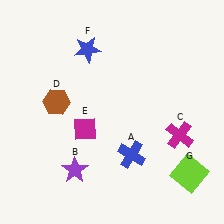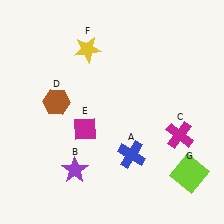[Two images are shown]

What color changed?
The star (F) changed from blue in Image 1 to yellow in Image 2.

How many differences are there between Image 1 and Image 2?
There is 1 difference between the two images.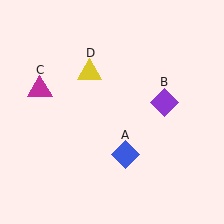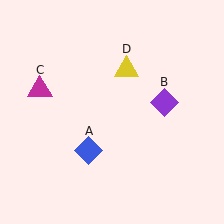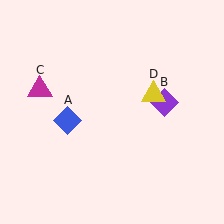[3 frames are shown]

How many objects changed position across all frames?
2 objects changed position: blue diamond (object A), yellow triangle (object D).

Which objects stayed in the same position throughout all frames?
Purple diamond (object B) and magenta triangle (object C) remained stationary.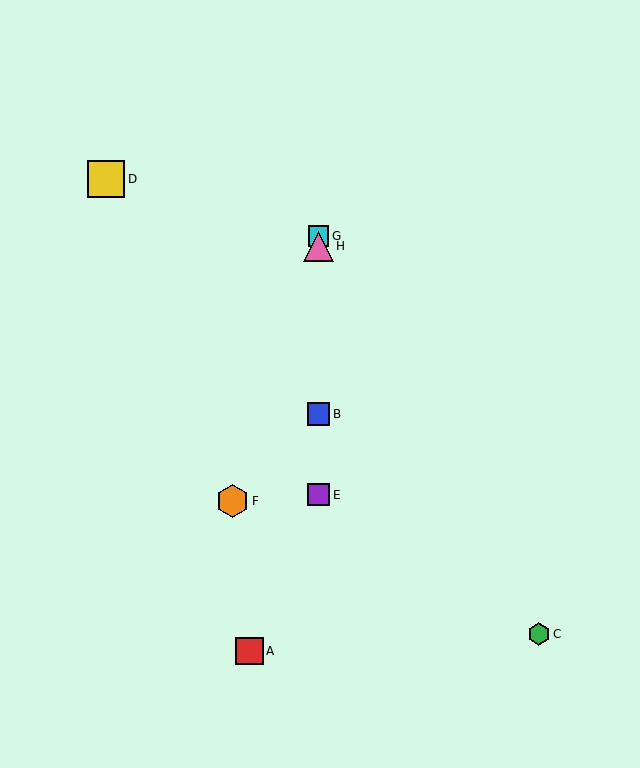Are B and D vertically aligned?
No, B is at x≈319 and D is at x≈106.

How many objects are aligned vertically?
4 objects (B, E, G, H) are aligned vertically.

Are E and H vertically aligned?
Yes, both are at x≈319.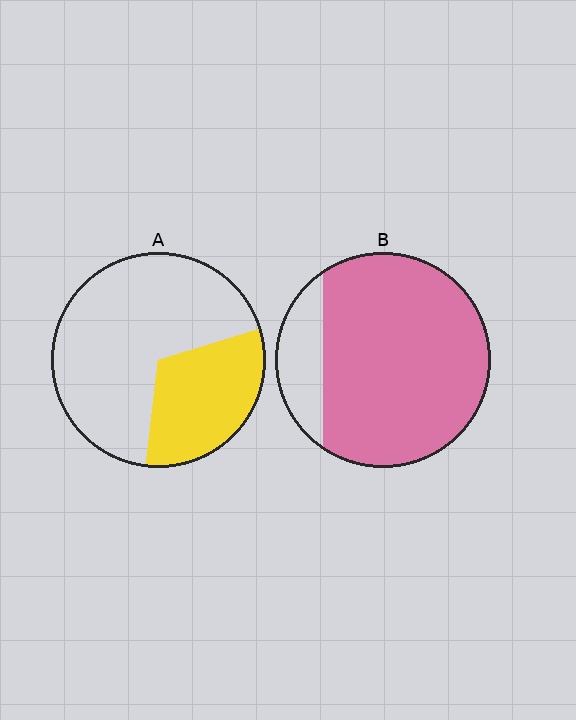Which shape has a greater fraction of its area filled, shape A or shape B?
Shape B.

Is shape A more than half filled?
No.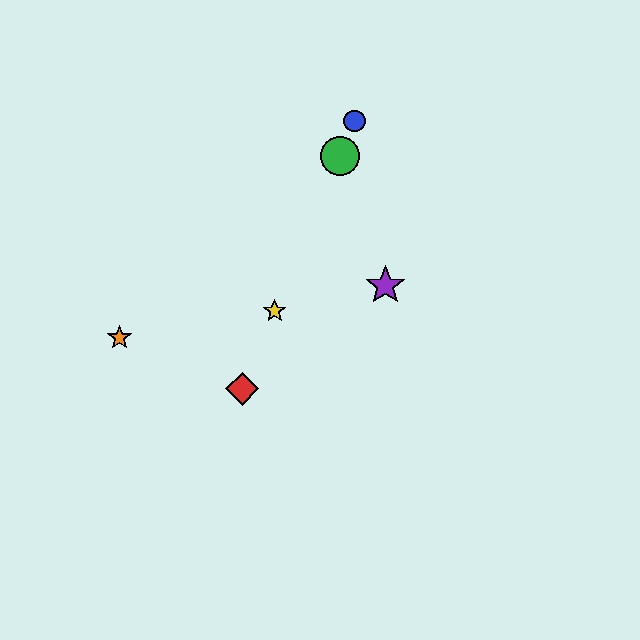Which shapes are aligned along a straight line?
The red diamond, the blue circle, the green circle, the yellow star are aligned along a straight line.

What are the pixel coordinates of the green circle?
The green circle is at (340, 156).